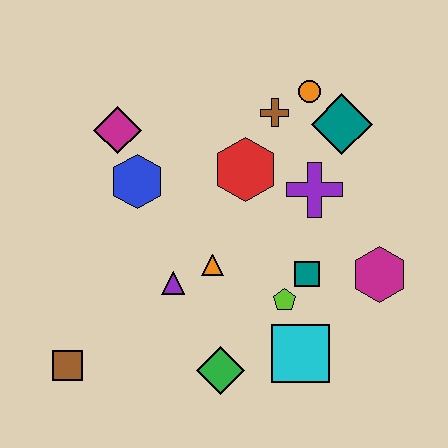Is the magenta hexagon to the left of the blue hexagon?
No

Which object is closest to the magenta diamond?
The blue hexagon is closest to the magenta diamond.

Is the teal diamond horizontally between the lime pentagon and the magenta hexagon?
Yes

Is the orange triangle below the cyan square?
No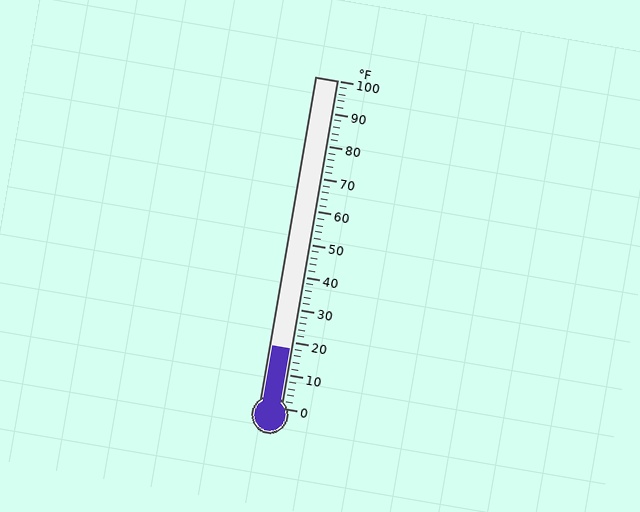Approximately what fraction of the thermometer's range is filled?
The thermometer is filled to approximately 20% of its range.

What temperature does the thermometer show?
The thermometer shows approximately 18°F.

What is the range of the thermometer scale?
The thermometer scale ranges from 0°F to 100°F.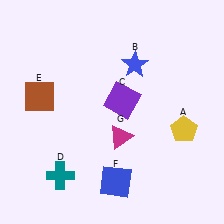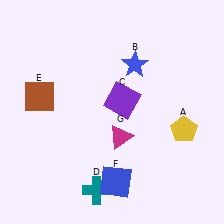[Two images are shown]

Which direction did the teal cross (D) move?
The teal cross (D) moved right.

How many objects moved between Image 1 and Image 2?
1 object moved between the two images.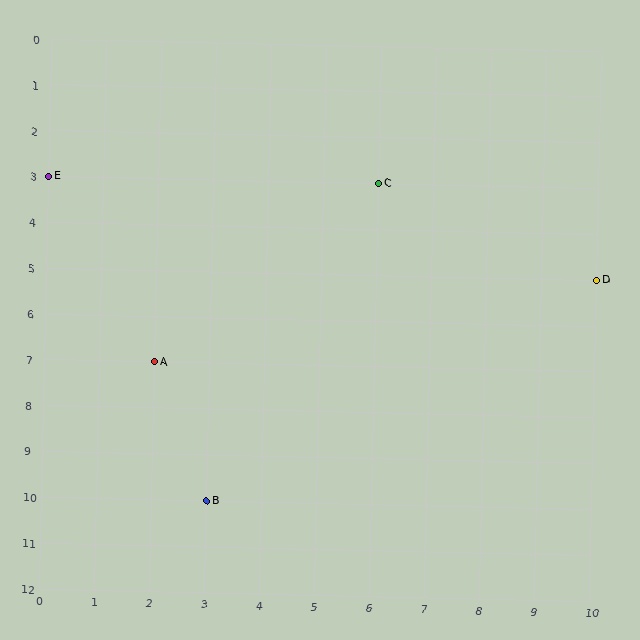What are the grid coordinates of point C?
Point C is at grid coordinates (6, 3).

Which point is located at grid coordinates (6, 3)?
Point C is at (6, 3).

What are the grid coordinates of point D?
Point D is at grid coordinates (10, 5).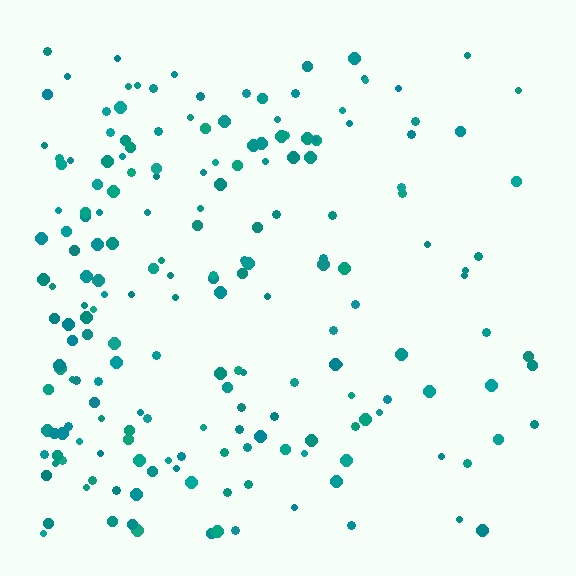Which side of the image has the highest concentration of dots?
The left.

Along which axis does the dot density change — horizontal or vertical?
Horizontal.